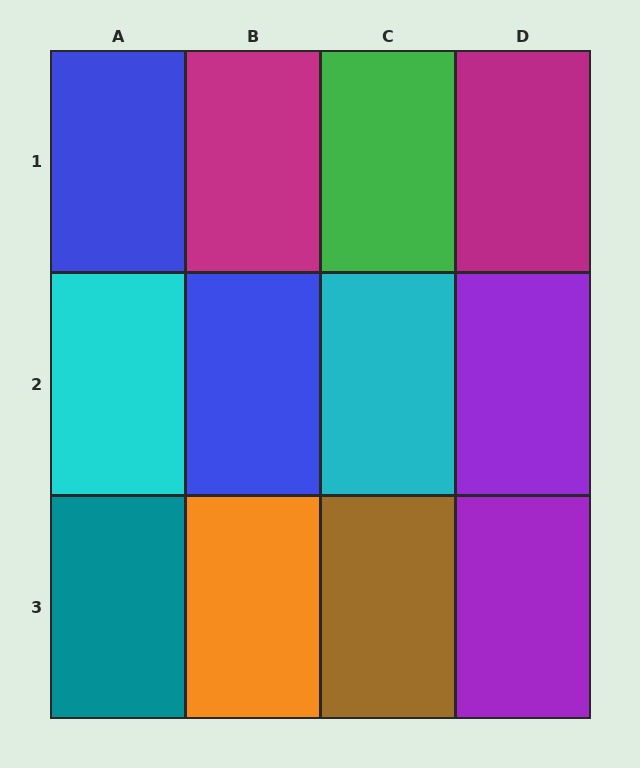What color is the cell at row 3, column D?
Purple.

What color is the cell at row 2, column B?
Blue.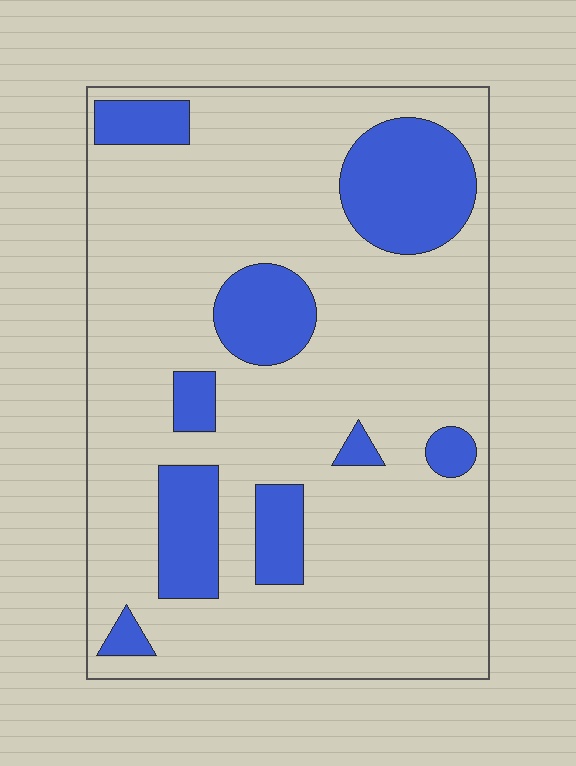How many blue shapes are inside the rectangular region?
9.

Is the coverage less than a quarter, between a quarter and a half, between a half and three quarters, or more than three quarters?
Less than a quarter.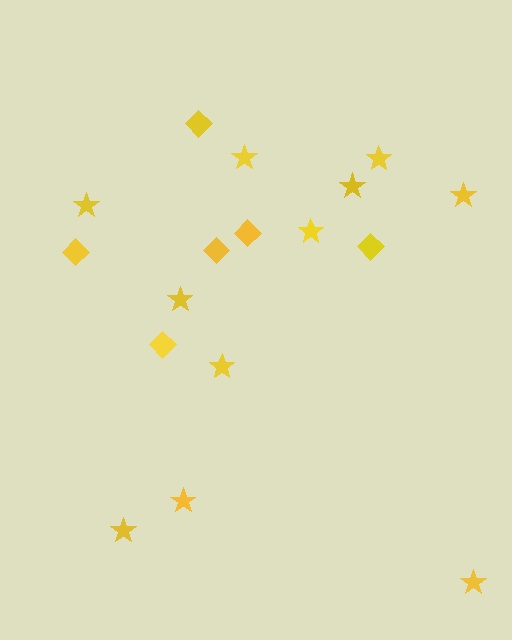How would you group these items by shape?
There are 2 groups: one group of stars (11) and one group of diamonds (6).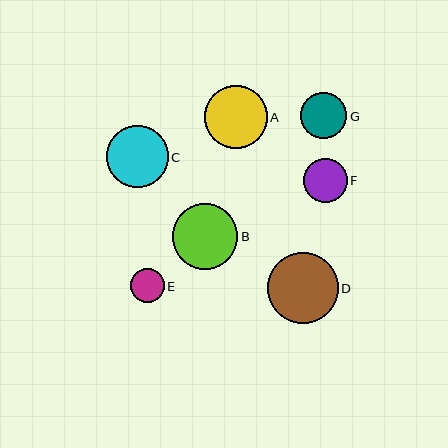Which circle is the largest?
Circle D is the largest with a size of approximately 71 pixels.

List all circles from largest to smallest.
From largest to smallest: D, B, A, C, G, F, E.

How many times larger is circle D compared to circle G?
Circle D is approximately 1.5 times the size of circle G.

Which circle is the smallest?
Circle E is the smallest with a size of approximately 34 pixels.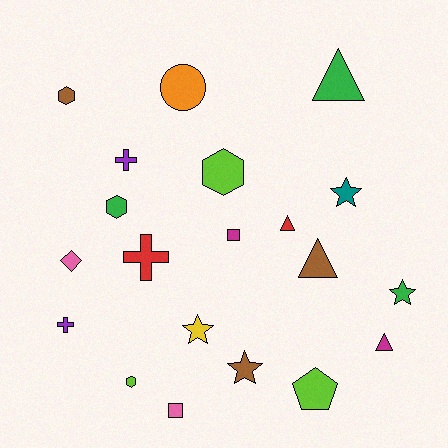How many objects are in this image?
There are 20 objects.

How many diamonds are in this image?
There is 1 diamond.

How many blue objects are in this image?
There are no blue objects.